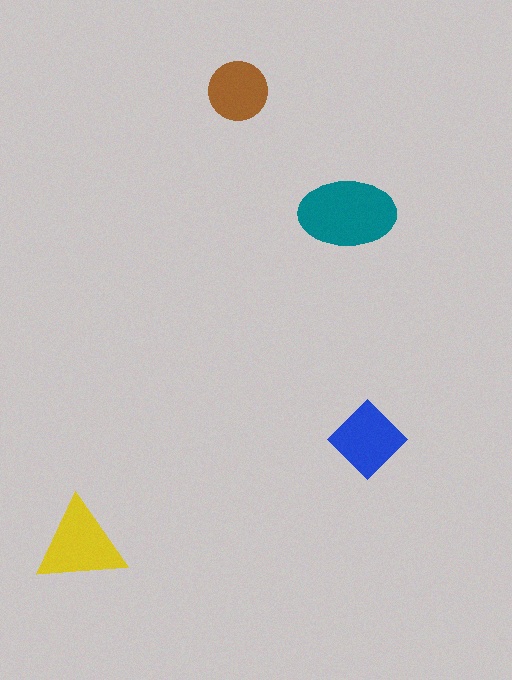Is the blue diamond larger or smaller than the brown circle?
Larger.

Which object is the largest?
The teal ellipse.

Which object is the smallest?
The brown circle.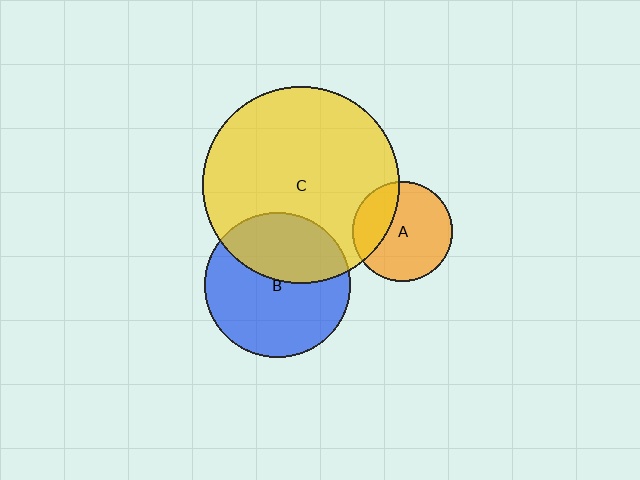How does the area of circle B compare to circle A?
Approximately 2.1 times.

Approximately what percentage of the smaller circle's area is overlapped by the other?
Approximately 30%.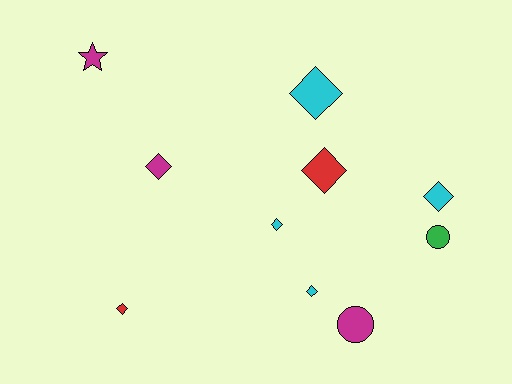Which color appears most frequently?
Cyan, with 4 objects.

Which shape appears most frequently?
Diamond, with 7 objects.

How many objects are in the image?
There are 10 objects.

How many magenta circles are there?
There is 1 magenta circle.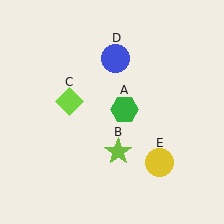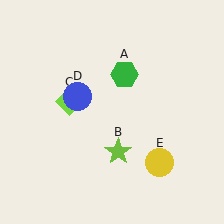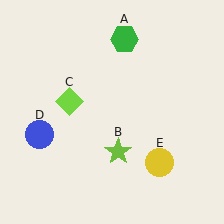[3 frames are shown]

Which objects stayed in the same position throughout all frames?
Lime star (object B) and lime diamond (object C) and yellow circle (object E) remained stationary.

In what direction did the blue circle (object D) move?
The blue circle (object D) moved down and to the left.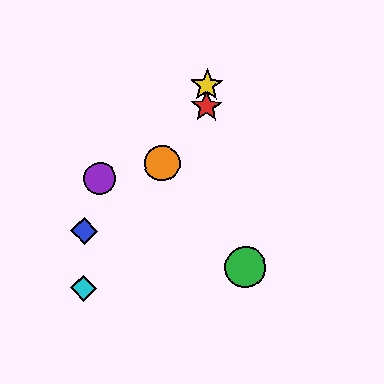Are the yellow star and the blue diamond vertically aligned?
No, the yellow star is at x≈207 and the blue diamond is at x≈84.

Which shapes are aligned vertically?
The red star, the yellow star are aligned vertically.